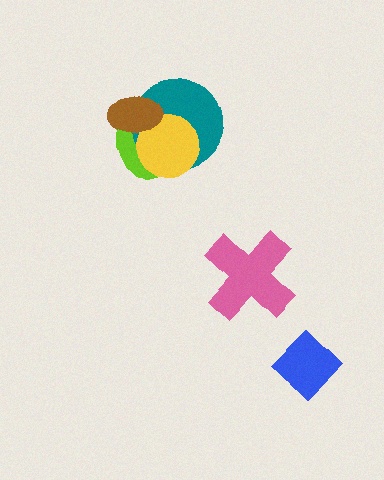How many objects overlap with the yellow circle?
3 objects overlap with the yellow circle.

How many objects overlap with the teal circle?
3 objects overlap with the teal circle.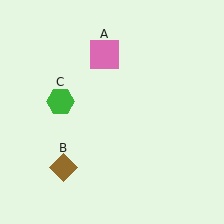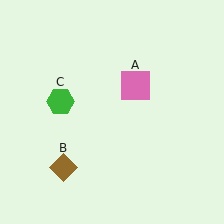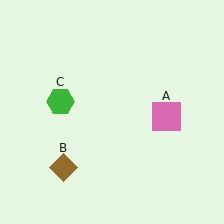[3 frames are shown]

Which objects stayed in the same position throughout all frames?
Brown diamond (object B) and green hexagon (object C) remained stationary.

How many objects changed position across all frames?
1 object changed position: pink square (object A).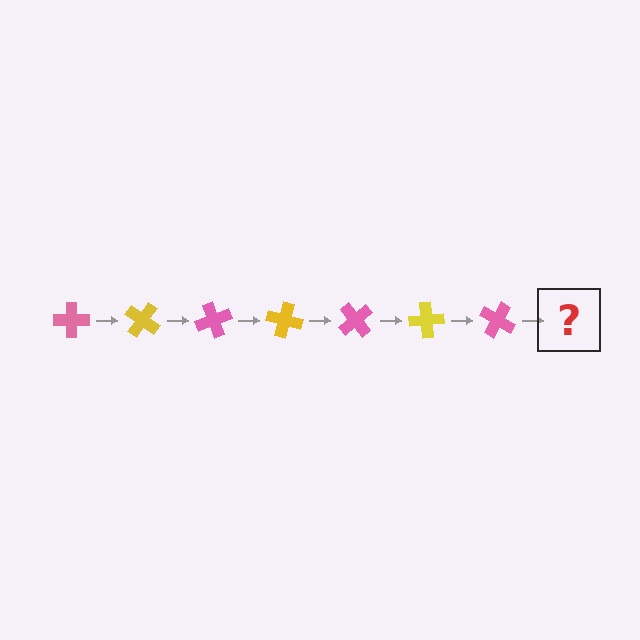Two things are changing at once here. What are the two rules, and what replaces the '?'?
The two rules are that it rotates 35 degrees each step and the color cycles through pink and yellow. The '?' should be a yellow cross, rotated 245 degrees from the start.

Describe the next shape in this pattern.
It should be a yellow cross, rotated 245 degrees from the start.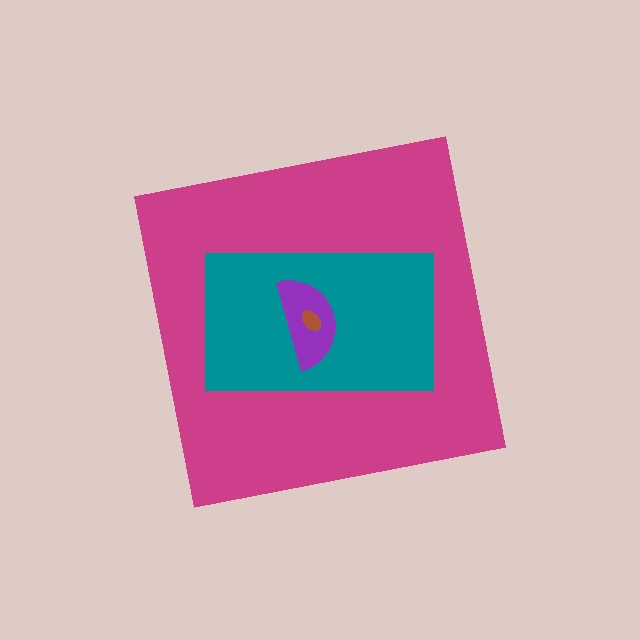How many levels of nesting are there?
4.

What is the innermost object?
The brown ellipse.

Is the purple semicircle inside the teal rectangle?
Yes.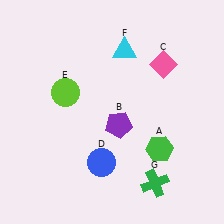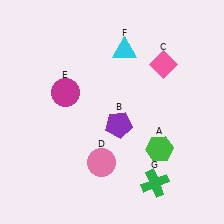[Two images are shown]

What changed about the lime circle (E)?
In Image 1, E is lime. In Image 2, it changed to magenta.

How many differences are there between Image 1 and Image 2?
There are 2 differences between the two images.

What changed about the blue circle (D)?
In Image 1, D is blue. In Image 2, it changed to pink.